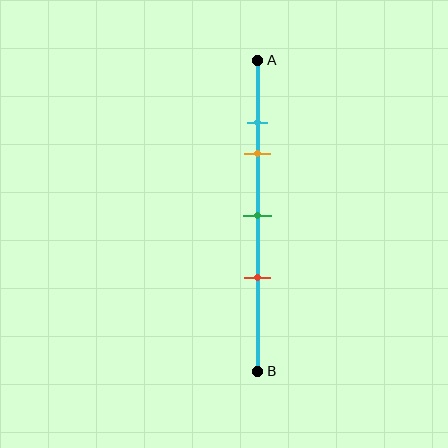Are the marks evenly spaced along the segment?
No, the marks are not evenly spaced.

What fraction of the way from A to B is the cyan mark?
The cyan mark is approximately 20% (0.2) of the way from A to B.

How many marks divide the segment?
There are 4 marks dividing the segment.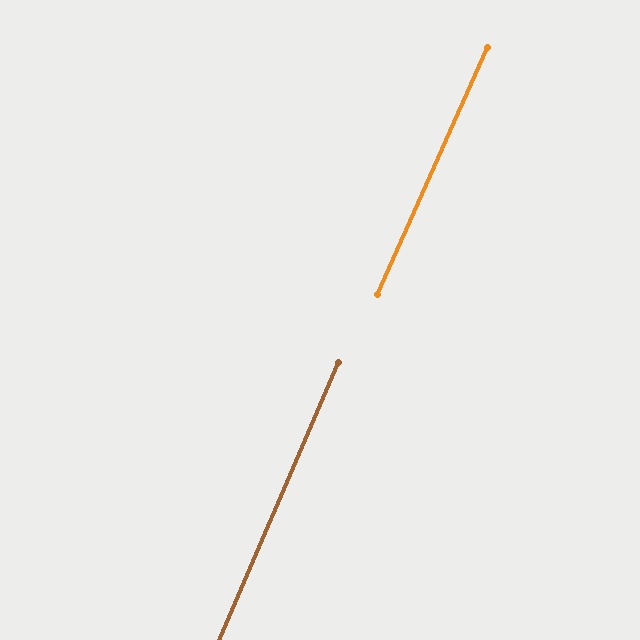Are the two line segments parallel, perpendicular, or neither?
Parallel — their directions differ by only 0.8°.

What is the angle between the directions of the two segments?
Approximately 1 degree.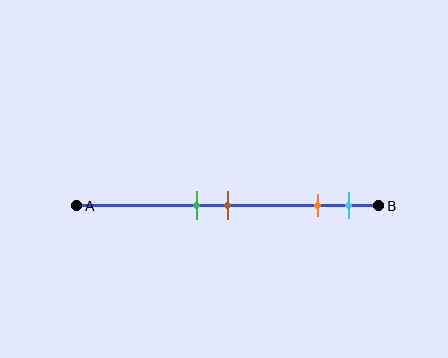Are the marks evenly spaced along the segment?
No, the marks are not evenly spaced.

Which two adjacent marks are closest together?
The green and brown marks are the closest adjacent pair.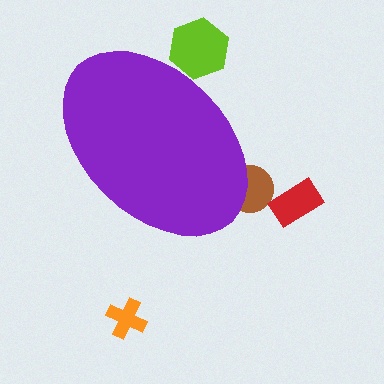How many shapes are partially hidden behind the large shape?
2 shapes are partially hidden.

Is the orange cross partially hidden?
No, the orange cross is fully visible.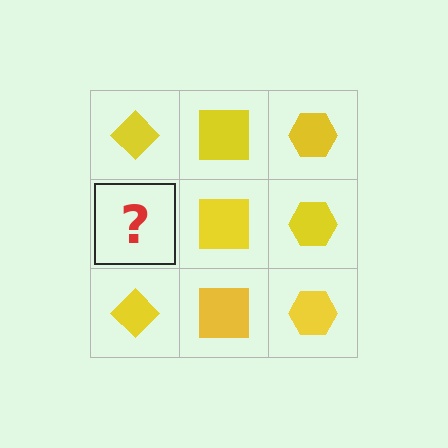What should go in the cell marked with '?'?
The missing cell should contain a yellow diamond.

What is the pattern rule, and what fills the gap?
The rule is that each column has a consistent shape. The gap should be filled with a yellow diamond.